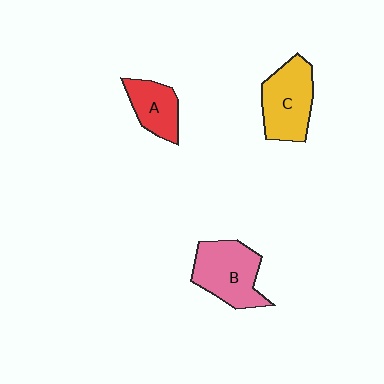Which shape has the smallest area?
Shape A (red).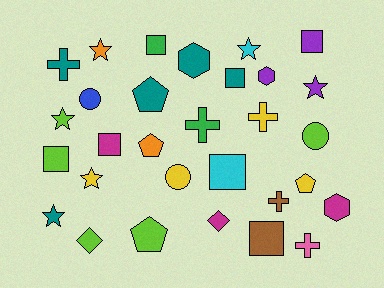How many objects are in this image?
There are 30 objects.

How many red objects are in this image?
There are no red objects.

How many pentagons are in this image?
There are 4 pentagons.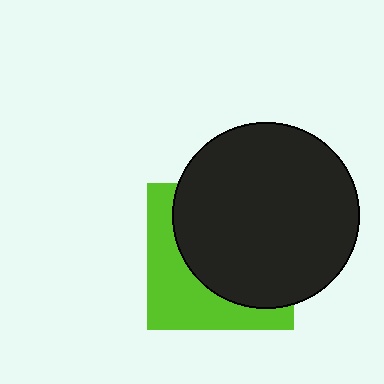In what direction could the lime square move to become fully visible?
The lime square could move toward the lower-left. That would shift it out from behind the black circle entirely.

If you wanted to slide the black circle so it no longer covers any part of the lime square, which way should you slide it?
Slide it toward the upper-right — that is the most direct way to separate the two shapes.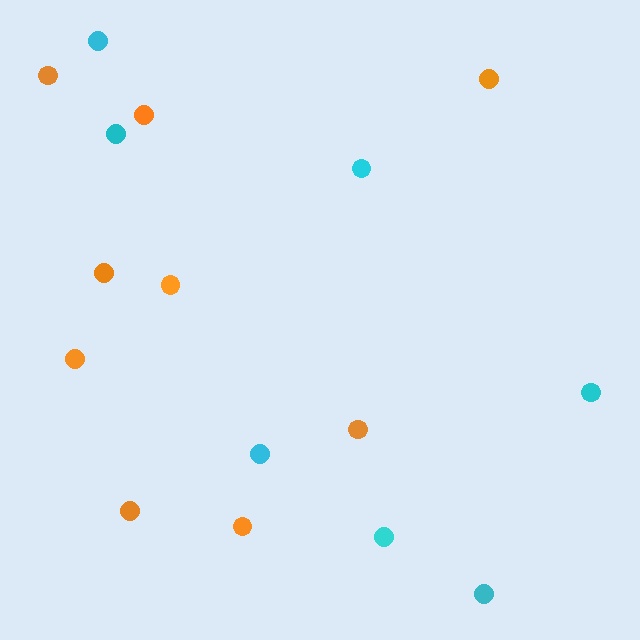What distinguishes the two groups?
There are 2 groups: one group of cyan circles (7) and one group of orange circles (9).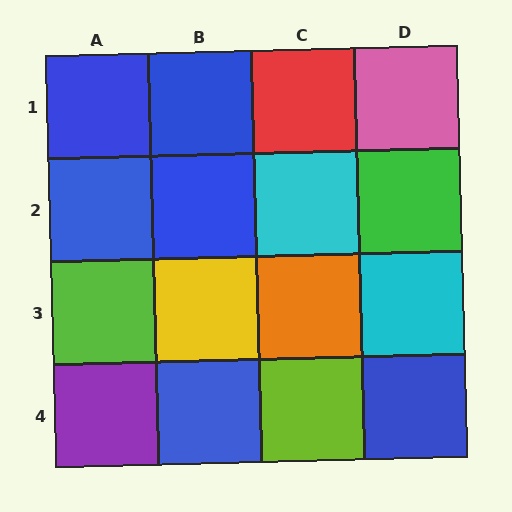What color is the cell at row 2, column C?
Cyan.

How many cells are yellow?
1 cell is yellow.